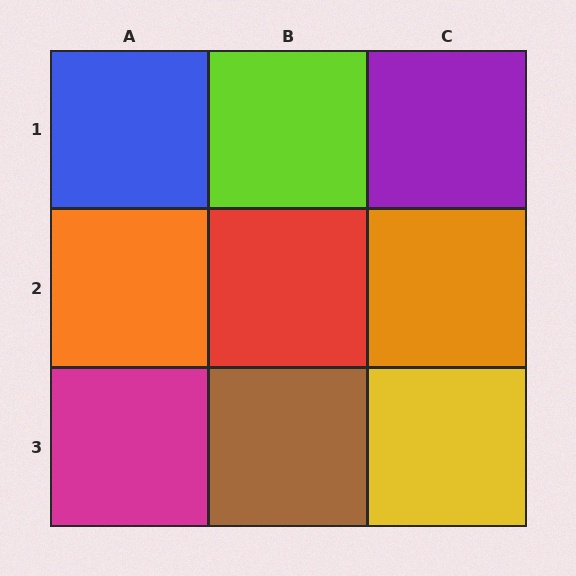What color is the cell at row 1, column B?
Lime.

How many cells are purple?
1 cell is purple.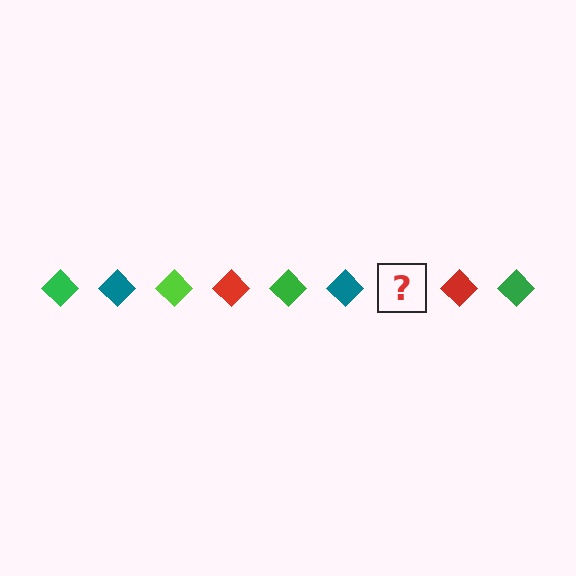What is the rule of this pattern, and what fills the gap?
The rule is that the pattern cycles through green, teal, lime, red diamonds. The gap should be filled with a lime diamond.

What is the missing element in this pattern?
The missing element is a lime diamond.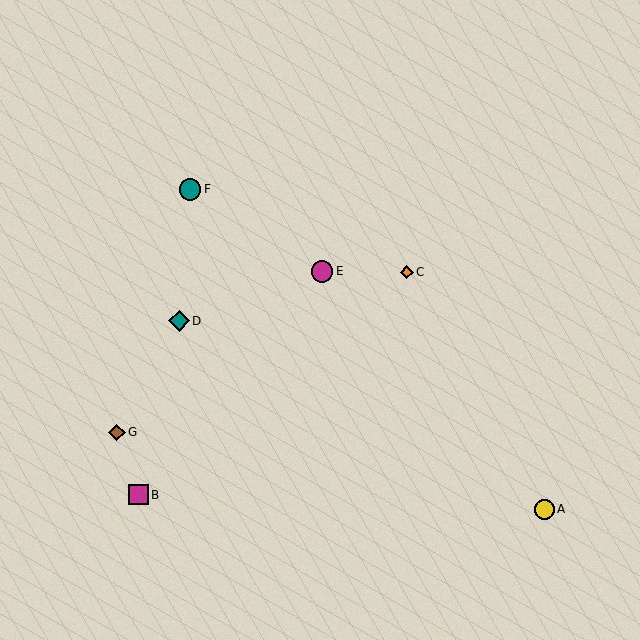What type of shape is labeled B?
Shape B is a magenta square.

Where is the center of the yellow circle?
The center of the yellow circle is at (544, 509).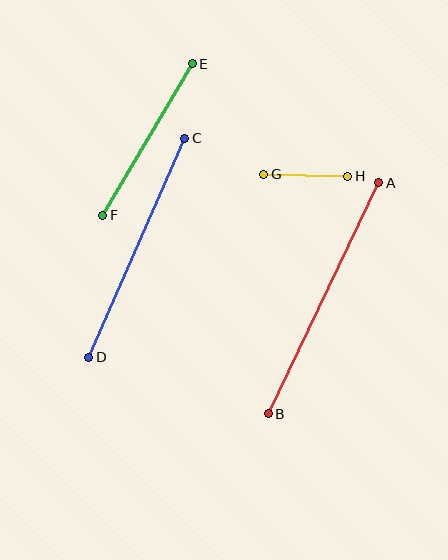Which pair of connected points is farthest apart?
Points A and B are farthest apart.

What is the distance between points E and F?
The distance is approximately 176 pixels.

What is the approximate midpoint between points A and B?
The midpoint is at approximately (323, 298) pixels.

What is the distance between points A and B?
The distance is approximately 256 pixels.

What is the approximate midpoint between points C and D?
The midpoint is at approximately (137, 248) pixels.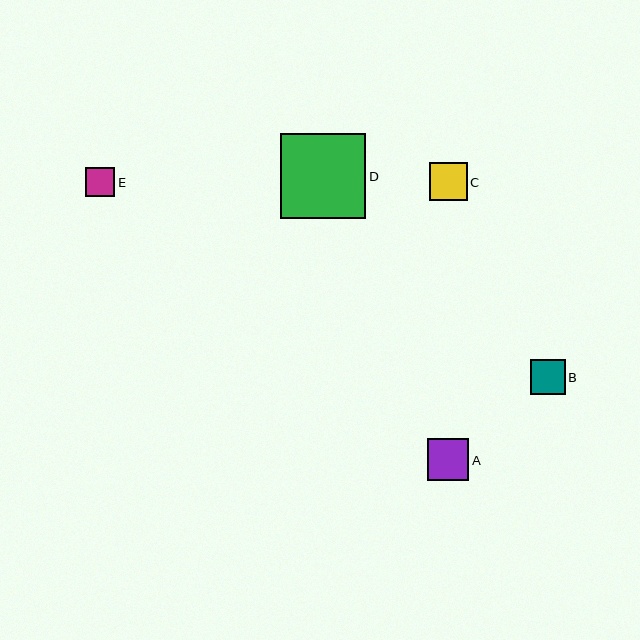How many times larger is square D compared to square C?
Square D is approximately 2.2 times the size of square C.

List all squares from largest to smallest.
From largest to smallest: D, A, C, B, E.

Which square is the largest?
Square D is the largest with a size of approximately 85 pixels.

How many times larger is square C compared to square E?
Square C is approximately 1.3 times the size of square E.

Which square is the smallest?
Square E is the smallest with a size of approximately 29 pixels.